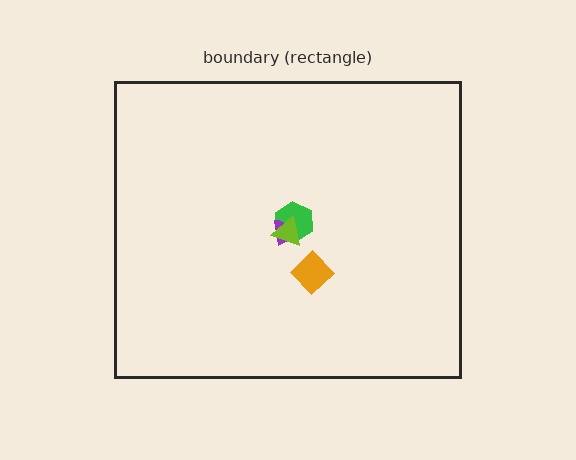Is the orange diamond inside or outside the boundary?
Inside.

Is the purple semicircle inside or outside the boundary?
Inside.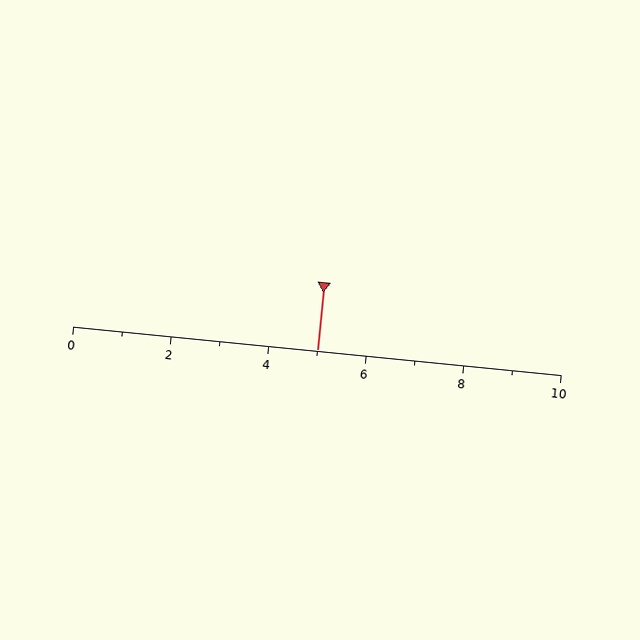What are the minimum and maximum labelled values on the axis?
The axis runs from 0 to 10.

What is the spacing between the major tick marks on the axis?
The major ticks are spaced 2 apart.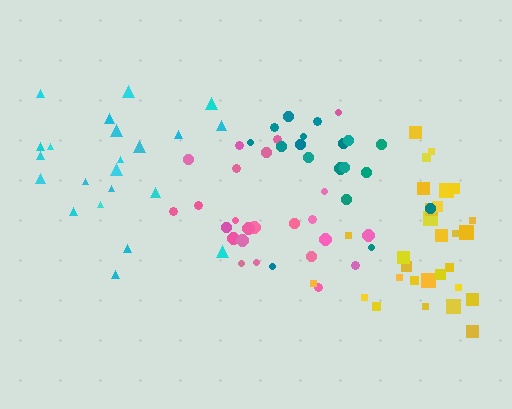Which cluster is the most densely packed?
Yellow.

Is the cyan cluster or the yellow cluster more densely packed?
Yellow.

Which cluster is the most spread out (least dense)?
Teal.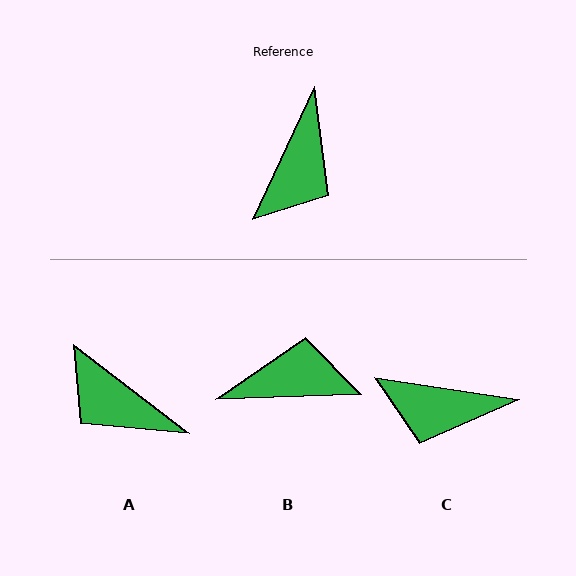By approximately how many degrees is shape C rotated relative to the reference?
Approximately 74 degrees clockwise.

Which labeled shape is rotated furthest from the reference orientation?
B, about 117 degrees away.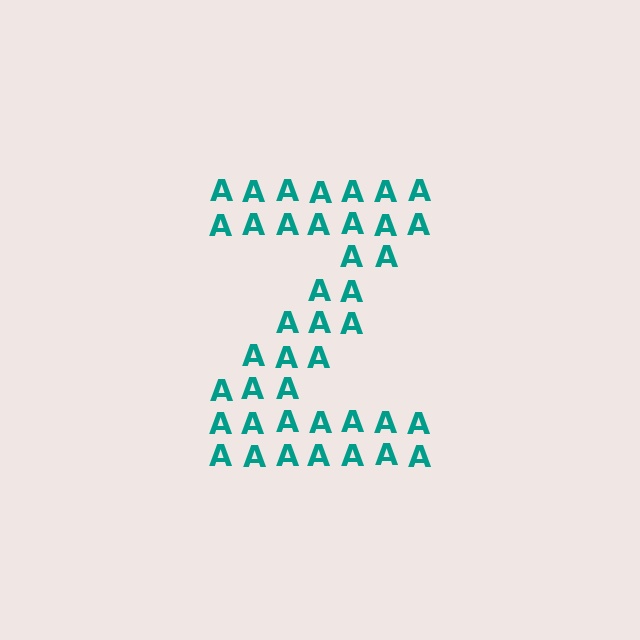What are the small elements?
The small elements are letter A's.